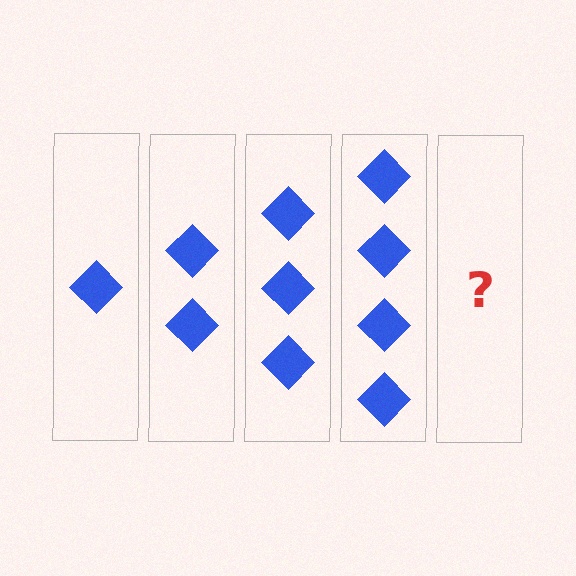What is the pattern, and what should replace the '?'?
The pattern is that each step adds one more diamond. The '?' should be 5 diamonds.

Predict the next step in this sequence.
The next step is 5 diamonds.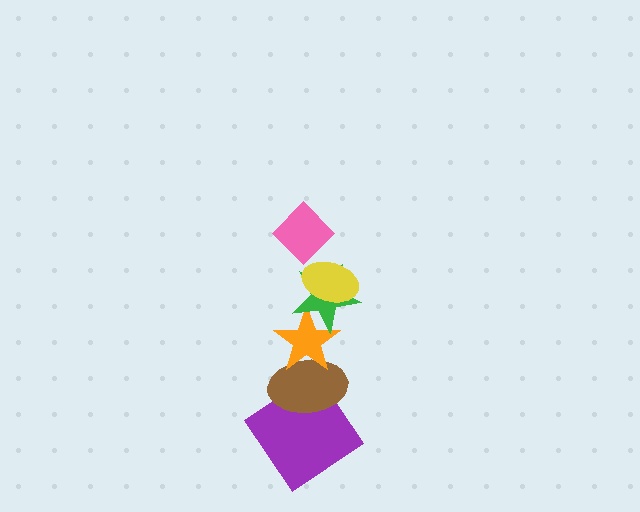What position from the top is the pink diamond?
The pink diamond is 1st from the top.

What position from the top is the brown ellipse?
The brown ellipse is 5th from the top.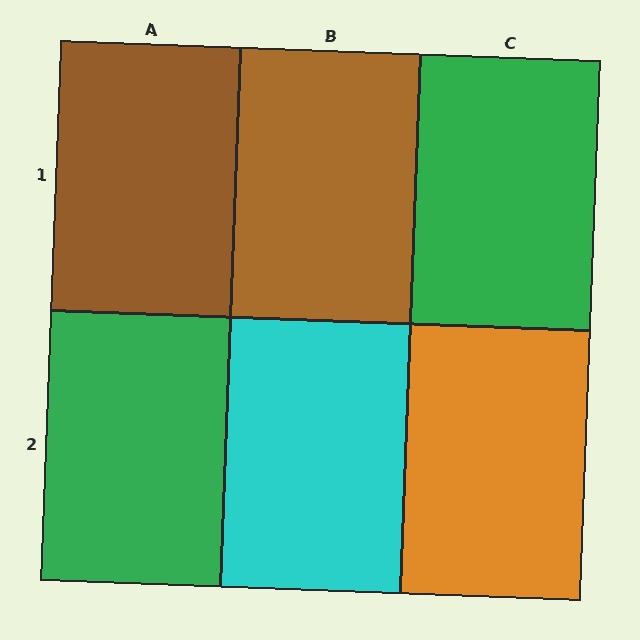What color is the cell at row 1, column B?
Brown.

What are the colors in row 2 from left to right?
Green, cyan, orange.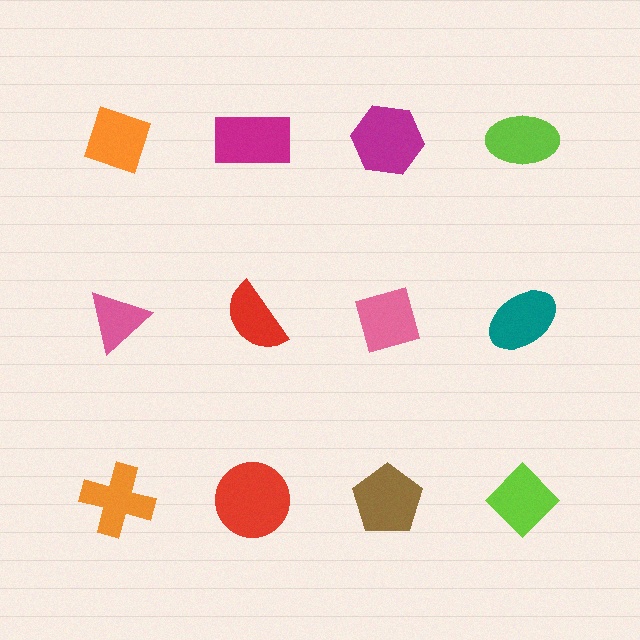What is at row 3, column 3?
A brown pentagon.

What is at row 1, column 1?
An orange diamond.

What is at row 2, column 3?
A pink diamond.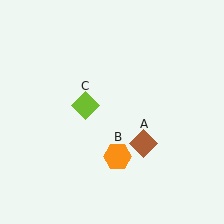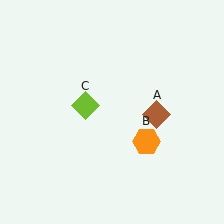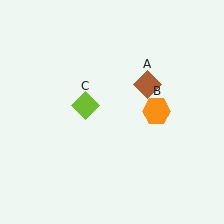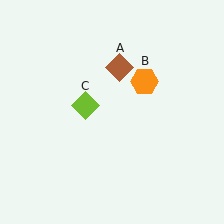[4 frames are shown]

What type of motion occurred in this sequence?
The brown diamond (object A), orange hexagon (object B) rotated counterclockwise around the center of the scene.